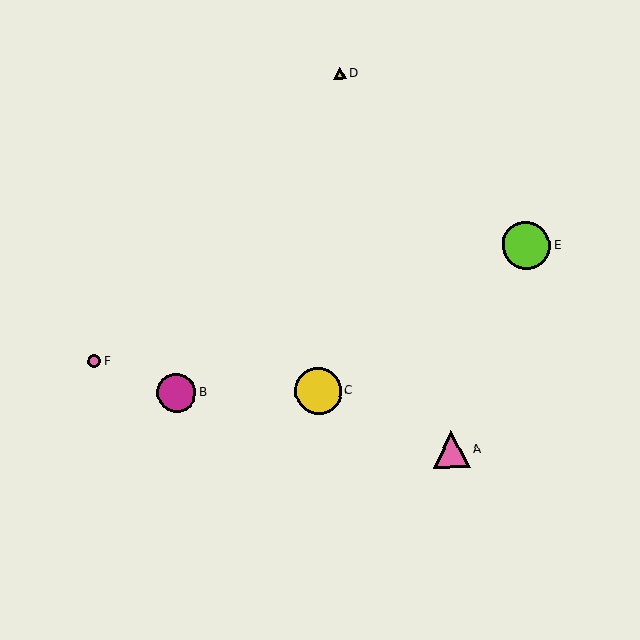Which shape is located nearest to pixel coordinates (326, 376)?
The yellow circle (labeled C) at (318, 391) is nearest to that location.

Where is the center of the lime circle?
The center of the lime circle is at (526, 246).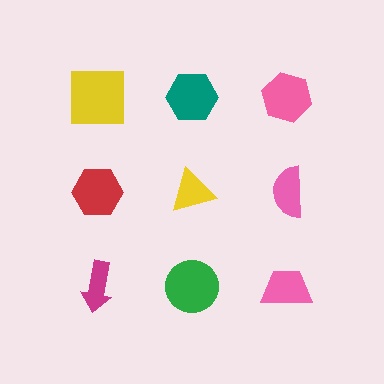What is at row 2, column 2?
A yellow triangle.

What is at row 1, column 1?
A yellow square.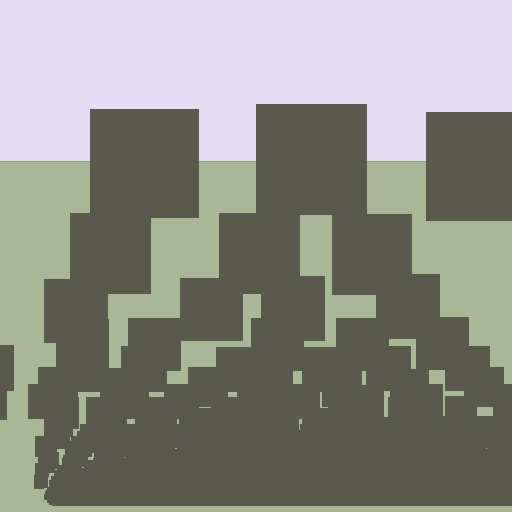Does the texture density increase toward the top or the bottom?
Density increases toward the bottom.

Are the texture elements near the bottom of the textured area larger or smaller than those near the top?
Smaller. The gradient is inverted — elements near the bottom are smaller and denser.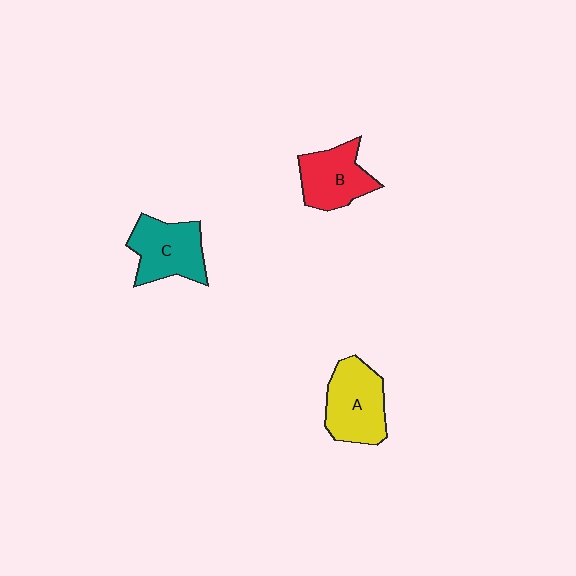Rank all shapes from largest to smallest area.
From largest to smallest: A (yellow), C (teal), B (red).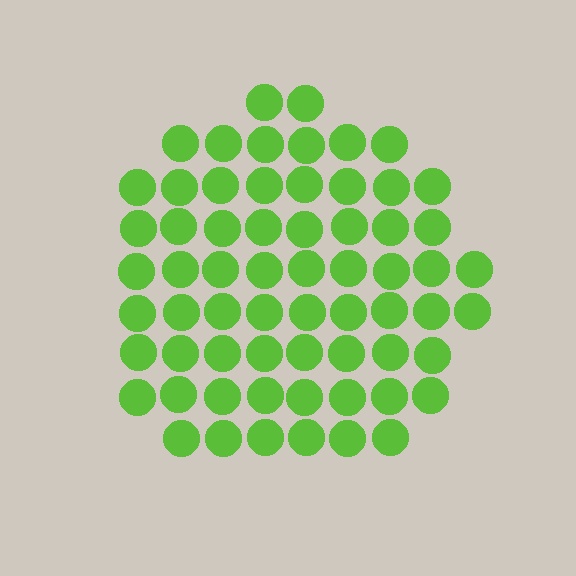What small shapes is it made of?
It is made of small circles.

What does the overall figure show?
The overall figure shows a circle.